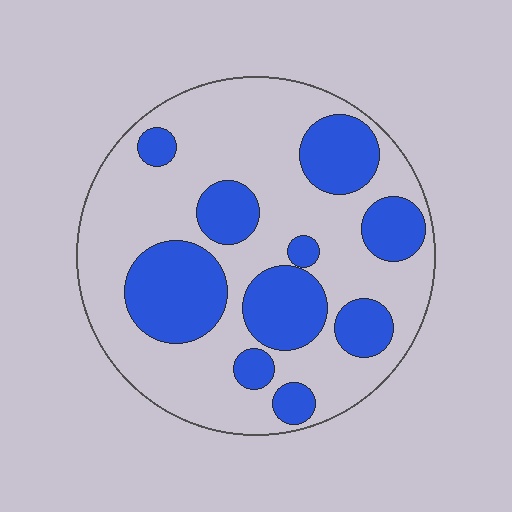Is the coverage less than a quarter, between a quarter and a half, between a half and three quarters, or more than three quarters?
Between a quarter and a half.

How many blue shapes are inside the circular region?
10.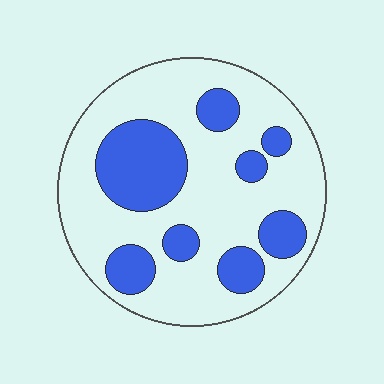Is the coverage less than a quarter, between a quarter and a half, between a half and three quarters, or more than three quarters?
Between a quarter and a half.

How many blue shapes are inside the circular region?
8.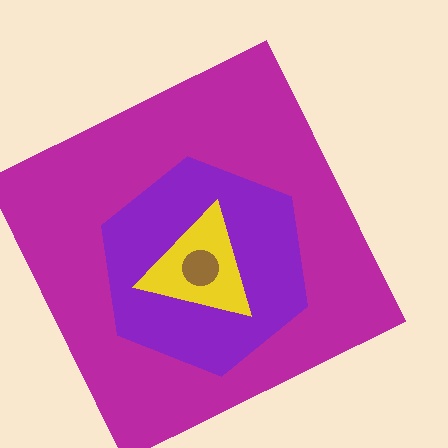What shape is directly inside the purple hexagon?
The yellow triangle.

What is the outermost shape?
The magenta square.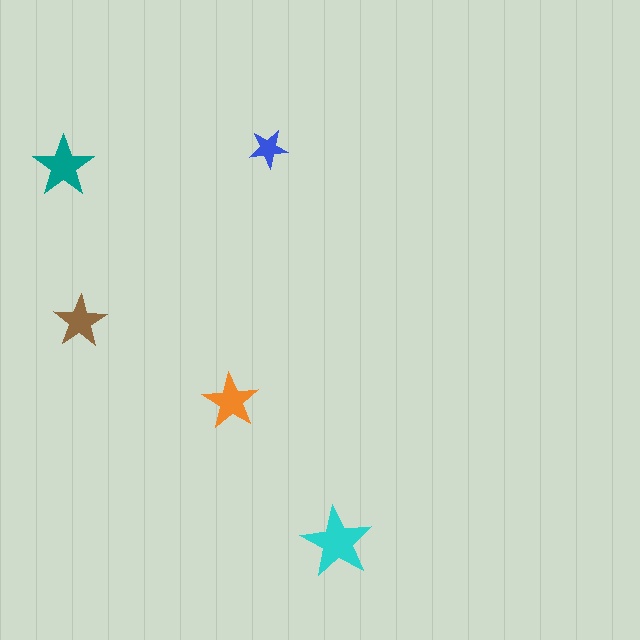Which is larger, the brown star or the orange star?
The orange one.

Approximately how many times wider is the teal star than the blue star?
About 1.5 times wider.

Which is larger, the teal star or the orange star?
The teal one.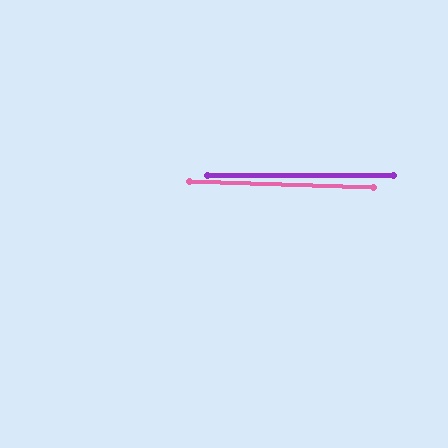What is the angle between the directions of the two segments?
Approximately 2 degrees.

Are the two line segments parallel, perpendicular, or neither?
Parallel — their directions differ by only 1.8°.